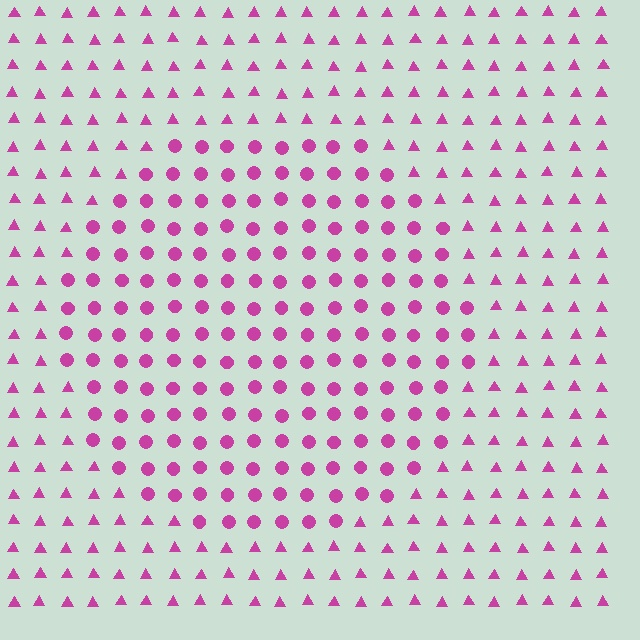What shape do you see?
I see a circle.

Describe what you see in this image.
The image is filled with small magenta elements arranged in a uniform grid. A circle-shaped region contains circles, while the surrounding area contains triangles. The boundary is defined purely by the change in element shape.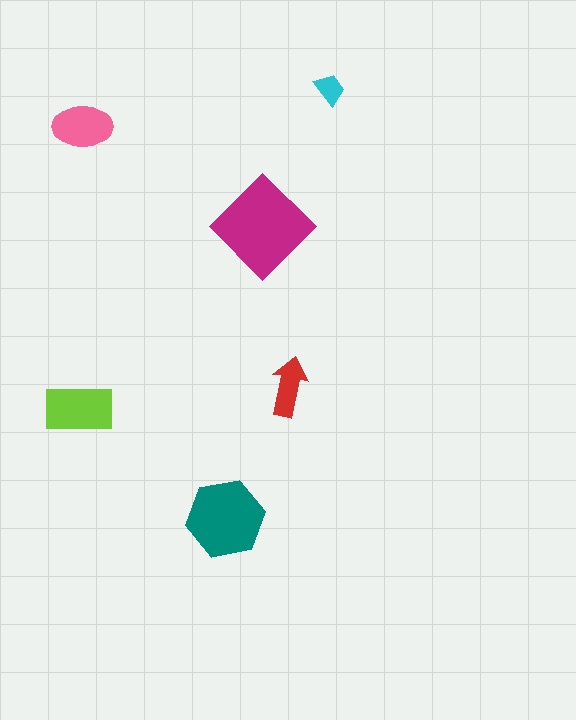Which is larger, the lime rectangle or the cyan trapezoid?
The lime rectangle.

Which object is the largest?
The magenta diamond.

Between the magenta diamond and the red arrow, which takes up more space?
The magenta diamond.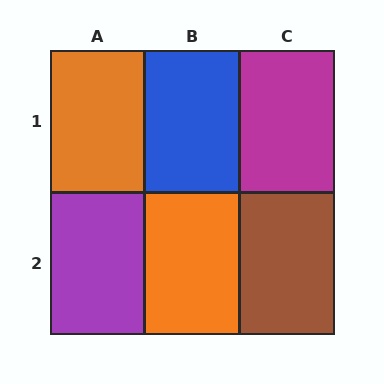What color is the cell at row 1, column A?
Orange.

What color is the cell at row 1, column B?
Blue.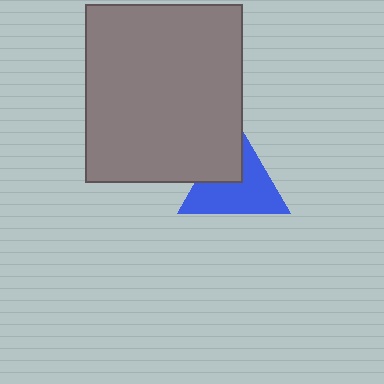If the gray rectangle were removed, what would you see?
You would see the complete blue triangle.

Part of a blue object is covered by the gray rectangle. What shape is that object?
It is a triangle.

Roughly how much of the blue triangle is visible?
Most of it is visible (roughly 65%).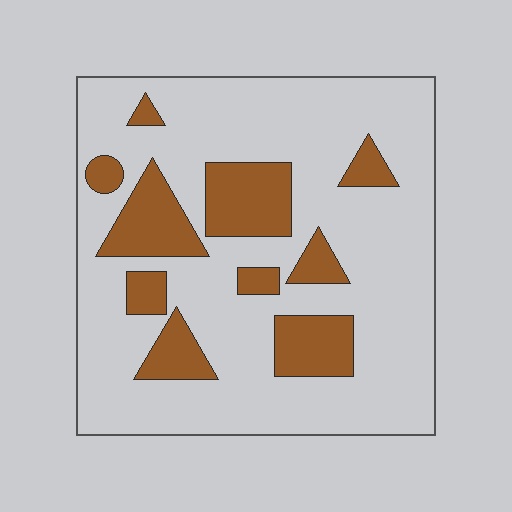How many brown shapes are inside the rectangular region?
10.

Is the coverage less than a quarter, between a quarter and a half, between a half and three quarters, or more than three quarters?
Less than a quarter.